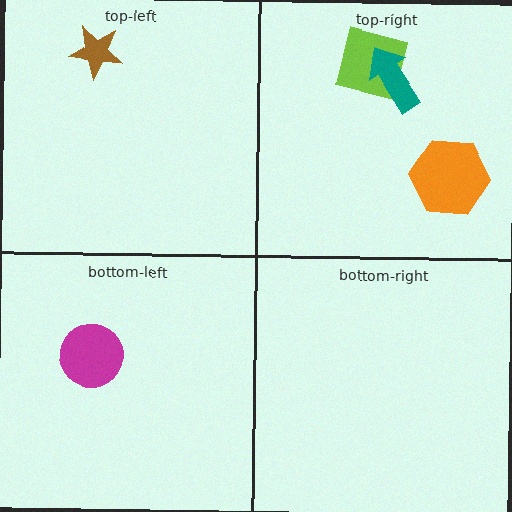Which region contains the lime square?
The top-right region.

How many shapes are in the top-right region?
3.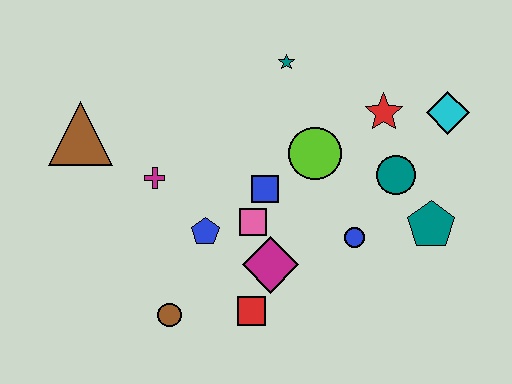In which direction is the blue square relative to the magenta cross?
The blue square is to the right of the magenta cross.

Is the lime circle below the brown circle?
No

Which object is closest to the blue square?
The pink square is closest to the blue square.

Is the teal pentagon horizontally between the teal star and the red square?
No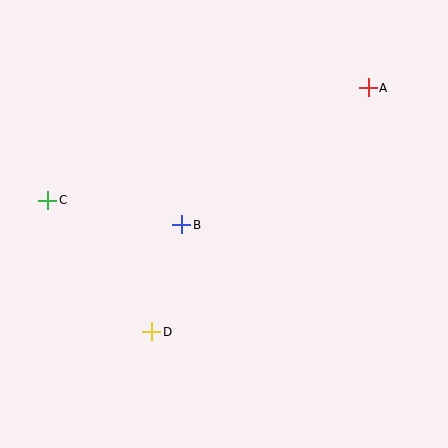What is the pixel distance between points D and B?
The distance between D and B is 111 pixels.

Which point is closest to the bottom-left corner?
Point D is closest to the bottom-left corner.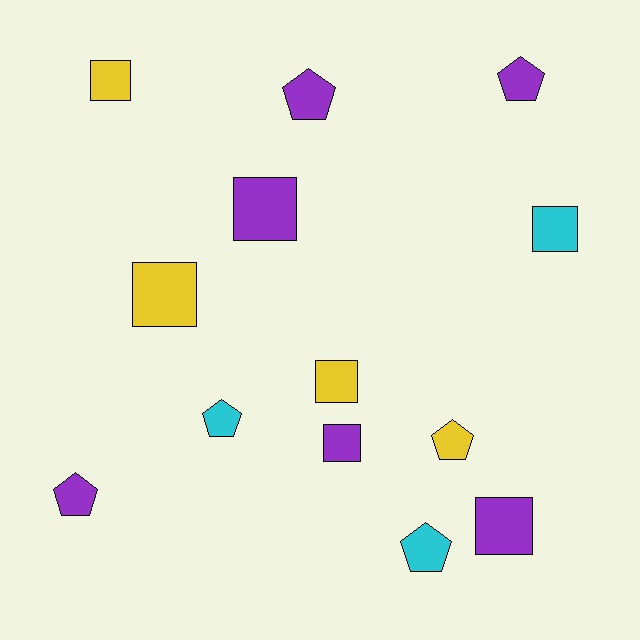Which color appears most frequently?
Purple, with 6 objects.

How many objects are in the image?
There are 13 objects.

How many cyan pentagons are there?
There are 2 cyan pentagons.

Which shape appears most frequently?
Square, with 7 objects.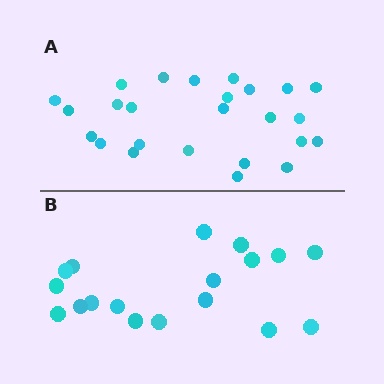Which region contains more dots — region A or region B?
Region A (the top region) has more dots.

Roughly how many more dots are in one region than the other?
Region A has roughly 8 or so more dots than region B.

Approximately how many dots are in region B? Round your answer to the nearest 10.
About 20 dots. (The exact count is 18, which rounds to 20.)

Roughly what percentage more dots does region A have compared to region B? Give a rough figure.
About 40% more.